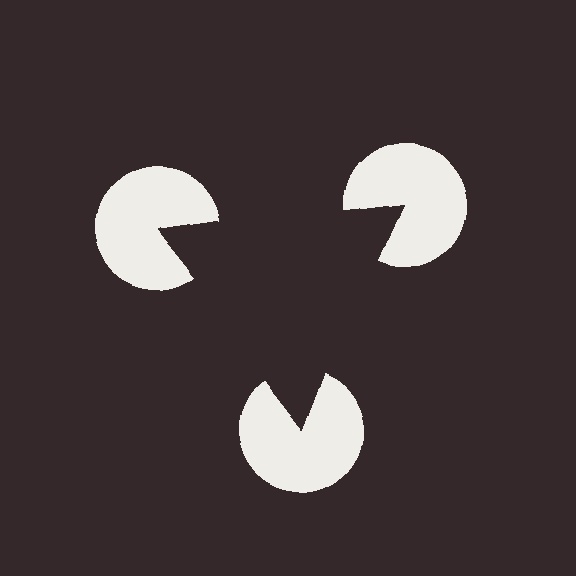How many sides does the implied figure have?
3 sides.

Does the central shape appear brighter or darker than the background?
It typically appears slightly darker than the background, even though no actual brightness change is drawn.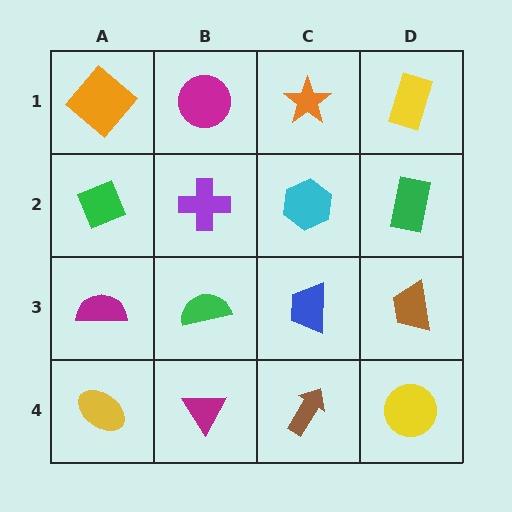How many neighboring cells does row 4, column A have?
2.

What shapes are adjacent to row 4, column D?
A brown trapezoid (row 3, column D), a brown arrow (row 4, column C).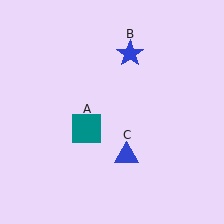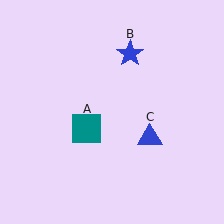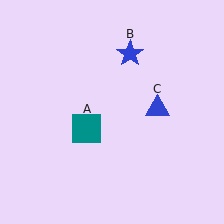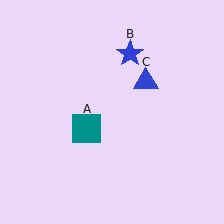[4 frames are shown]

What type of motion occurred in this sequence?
The blue triangle (object C) rotated counterclockwise around the center of the scene.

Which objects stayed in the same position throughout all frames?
Teal square (object A) and blue star (object B) remained stationary.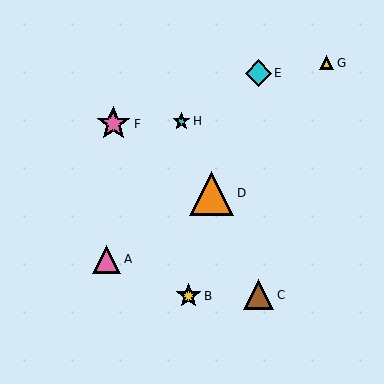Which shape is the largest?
The orange triangle (labeled D) is the largest.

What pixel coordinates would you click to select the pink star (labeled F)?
Click at (113, 124) to select the pink star F.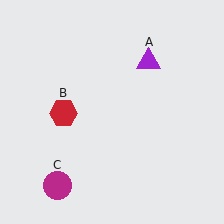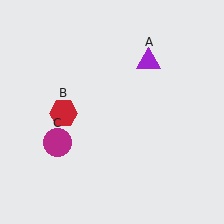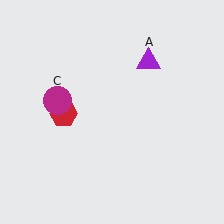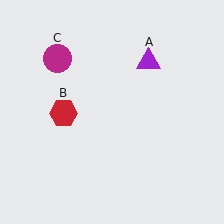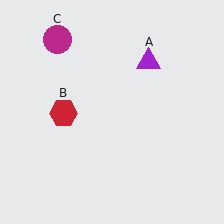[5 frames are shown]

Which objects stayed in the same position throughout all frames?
Purple triangle (object A) and red hexagon (object B) remained stationary.